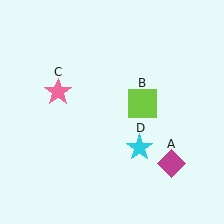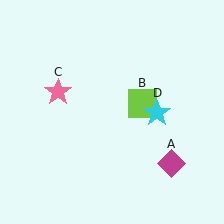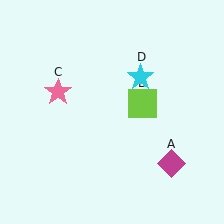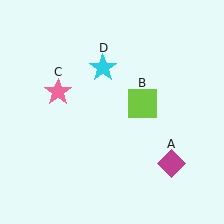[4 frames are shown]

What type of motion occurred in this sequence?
The cyan star (object D) rotated counterclockwise around the center of the scene.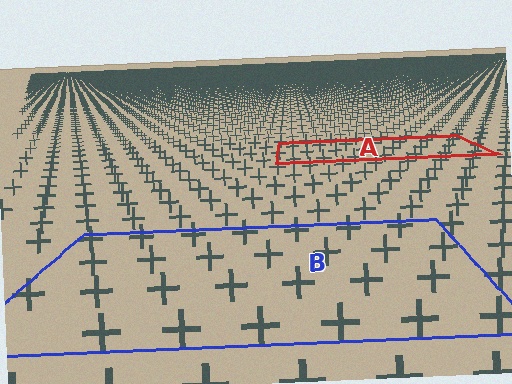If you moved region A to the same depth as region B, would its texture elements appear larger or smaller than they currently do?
They would appear larger. At a closer depth, the same texture elements are projected at a bigger on-screen size.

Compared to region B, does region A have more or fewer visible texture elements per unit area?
Region A has more texture elements per unit area — they are packed more densely because it is farther away.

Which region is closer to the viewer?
Region B is closer. The texture elements there are larger and more spread out.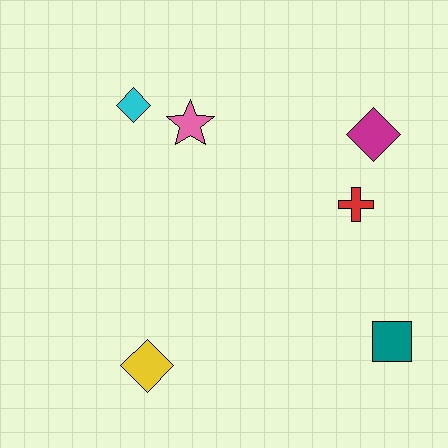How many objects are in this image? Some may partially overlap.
There are 6 objects.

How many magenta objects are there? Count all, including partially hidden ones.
There is 1 magenta object.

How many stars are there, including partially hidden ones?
There is 1 star.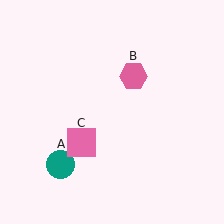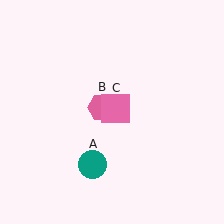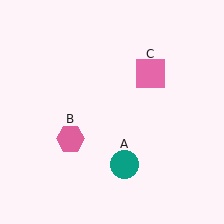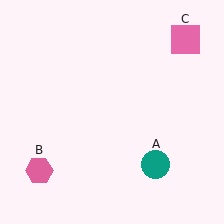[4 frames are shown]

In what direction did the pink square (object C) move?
The pink square (object C) moved up and to the right.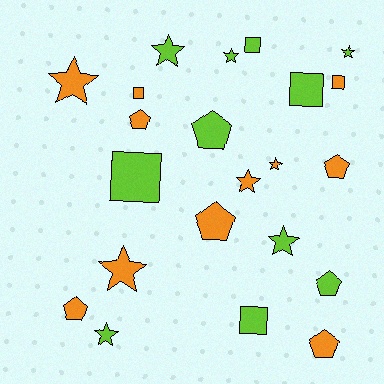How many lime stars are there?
There are 5 lime stars.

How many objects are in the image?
There are 22 objects.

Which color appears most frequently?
Lime, with 11 objects.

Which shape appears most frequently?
Star, with 9 objects.